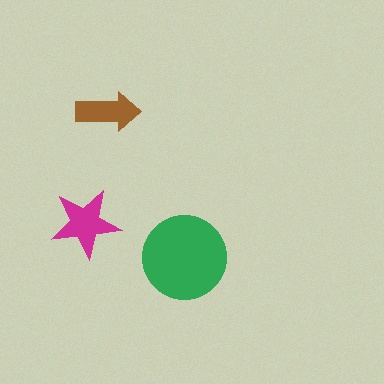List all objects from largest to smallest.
The green circle, the magenta star, the brown arrow.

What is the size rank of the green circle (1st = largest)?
1st.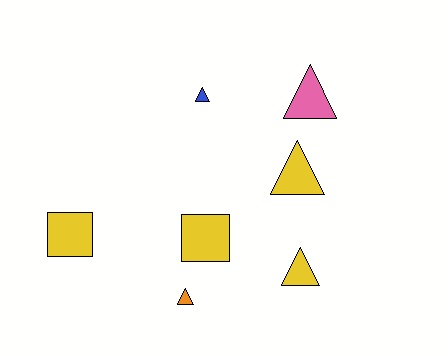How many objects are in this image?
There are 7 objects.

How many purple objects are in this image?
There are no purple objects.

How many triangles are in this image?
There are 5 triangles.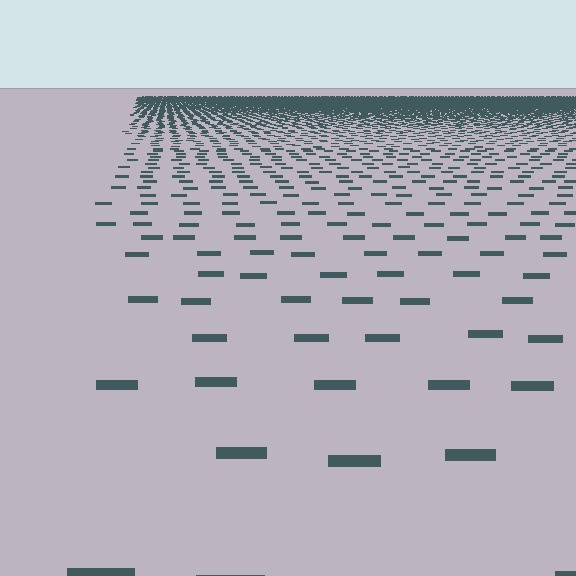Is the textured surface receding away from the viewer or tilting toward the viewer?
The surface is receding away from the viewer. Texture elements get smaller and denser toward the top.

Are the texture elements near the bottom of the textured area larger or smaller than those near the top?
Larger. Near the bottom, elements are closer to the viewer and appear at a bigger on-screen size.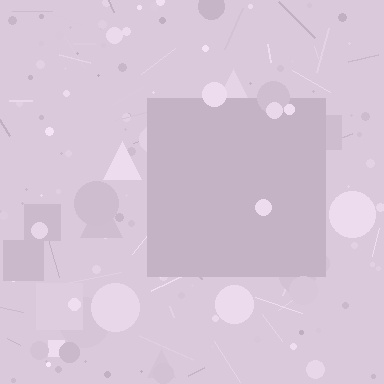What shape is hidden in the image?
A square is hidden in the image.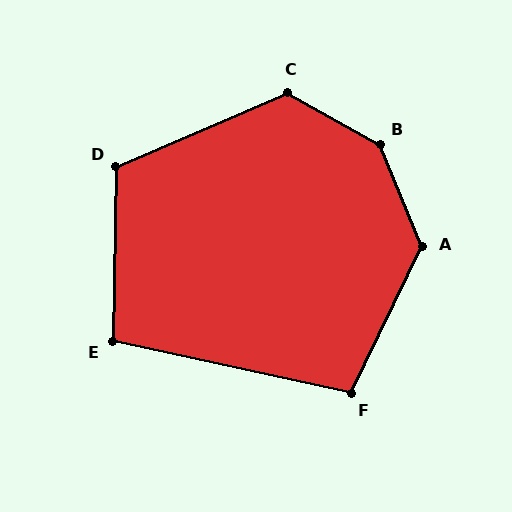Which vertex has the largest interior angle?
B, at approximately 142 degrees.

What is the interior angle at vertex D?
Approximately 114 degrees (obtuse).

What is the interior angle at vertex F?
Approximately 104 degrees (obtuse).